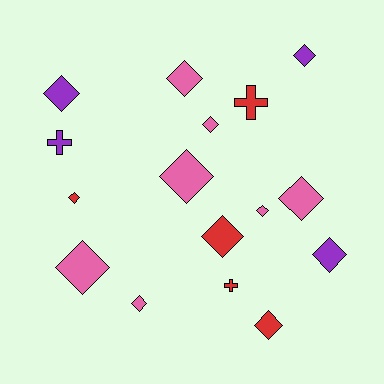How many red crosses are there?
There are 2 red crosses.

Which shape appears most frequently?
Diamond, with 13 objects.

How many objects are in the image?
There are 16 objects.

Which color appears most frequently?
Pink, with 7 objects.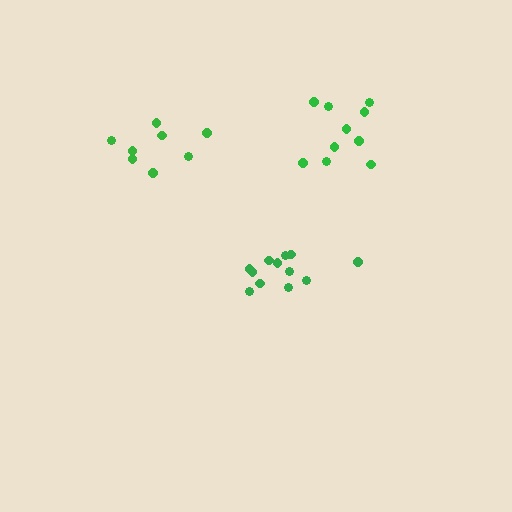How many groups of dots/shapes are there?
There are 3 groups.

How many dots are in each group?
Group 1: 12 dots, Group 2: 10 dots, Group 3: 8 dots (30 total).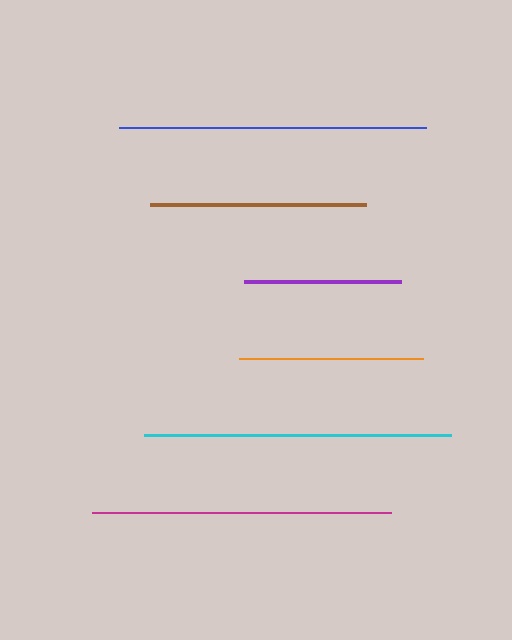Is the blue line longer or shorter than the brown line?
The blue line is longer than the brown line.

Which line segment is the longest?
The cyan line is the longest at approximately 307 pixels.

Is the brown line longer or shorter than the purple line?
The brown line is longer than the purple line.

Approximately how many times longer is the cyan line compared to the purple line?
The cyan line is approximately 2.0 times the length of the purple line.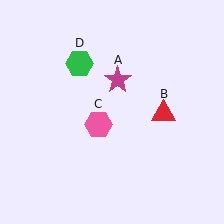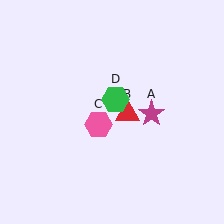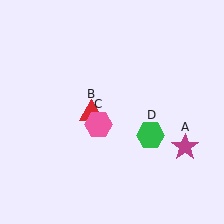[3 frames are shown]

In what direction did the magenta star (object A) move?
The magenta star (object A) moved down and to the right.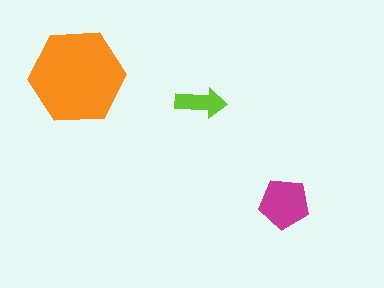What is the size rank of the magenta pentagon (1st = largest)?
2nd.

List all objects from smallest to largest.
The lime arrow, the magenta pentagon, the orange hexagon.